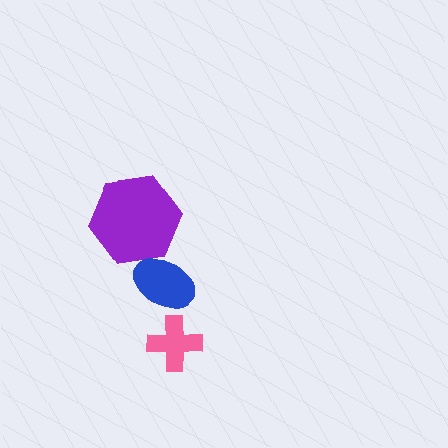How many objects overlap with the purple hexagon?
1 object overlaps with the purple hexagon.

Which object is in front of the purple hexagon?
The blue ellipse is in front of the purple hexagon.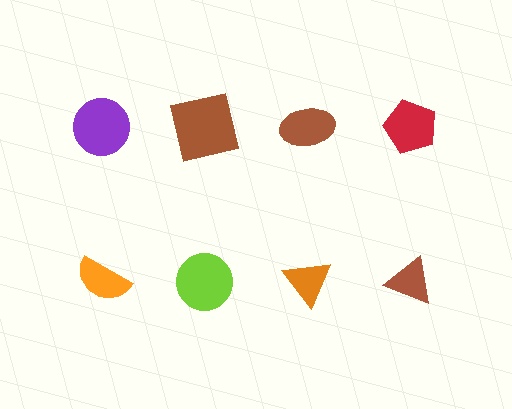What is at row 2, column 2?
A lime circle.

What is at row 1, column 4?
A red pentagon.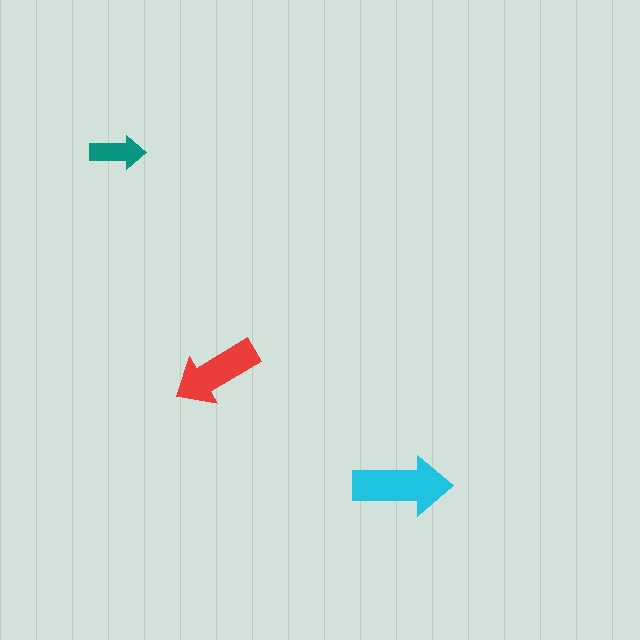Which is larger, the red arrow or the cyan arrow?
The cyan one.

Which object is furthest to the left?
The teal arrow is leftmost.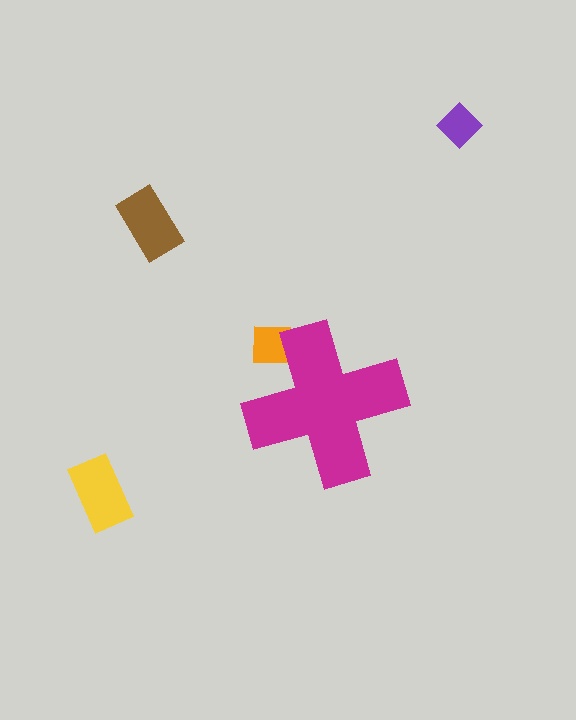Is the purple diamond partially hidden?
No, the purple diamond is fully visible.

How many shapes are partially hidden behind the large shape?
1 shape is partially hidden.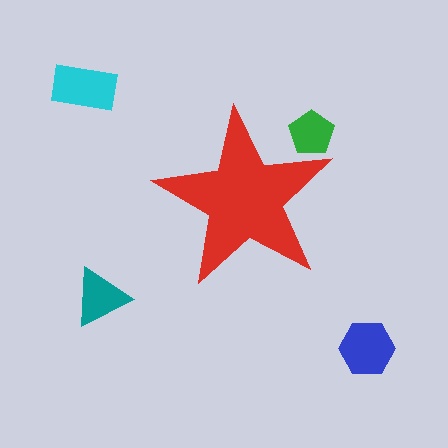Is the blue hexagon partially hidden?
No, the blue hexagon is fully visible.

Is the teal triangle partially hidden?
No, the teal triangle is fully visible.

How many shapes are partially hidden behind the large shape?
1 shape is partially hidden.